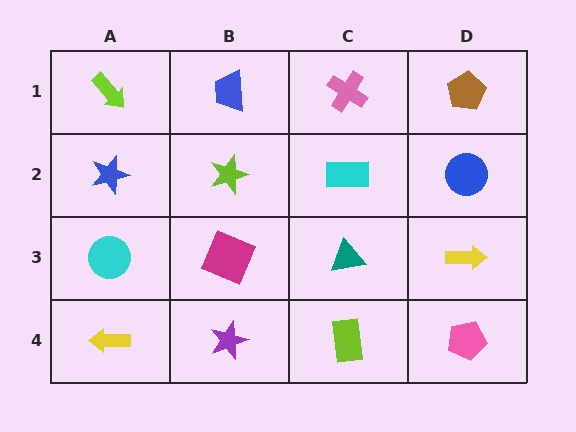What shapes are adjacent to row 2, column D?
A brown pentagon (row 1, column D), a yellow arrow (row 3, column D), a cyan rectangle (row 2, column C).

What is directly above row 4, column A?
A cyan circle.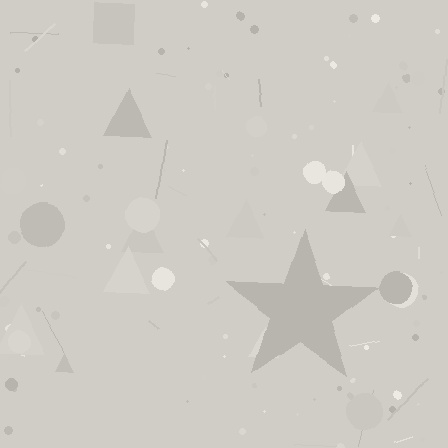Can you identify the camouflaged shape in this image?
The camouflaged shape is a star.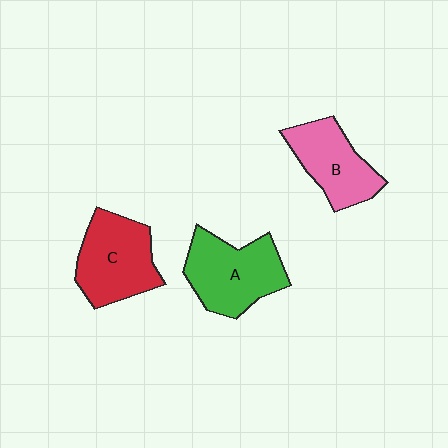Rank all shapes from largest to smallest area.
From largest to smallest: A (green), C (red), B (pink).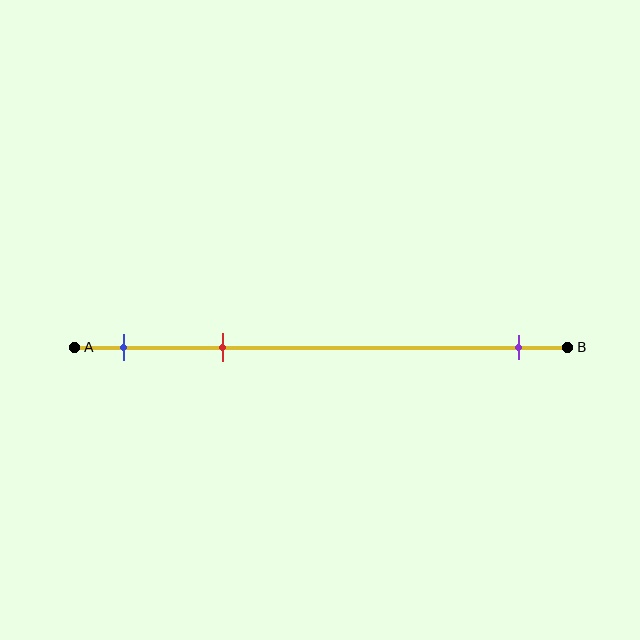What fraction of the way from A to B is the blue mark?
The blue mark is approximately 10% (0.1) of the way from A to B.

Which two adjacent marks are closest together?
The blue and red marks are the closest adjacent pair.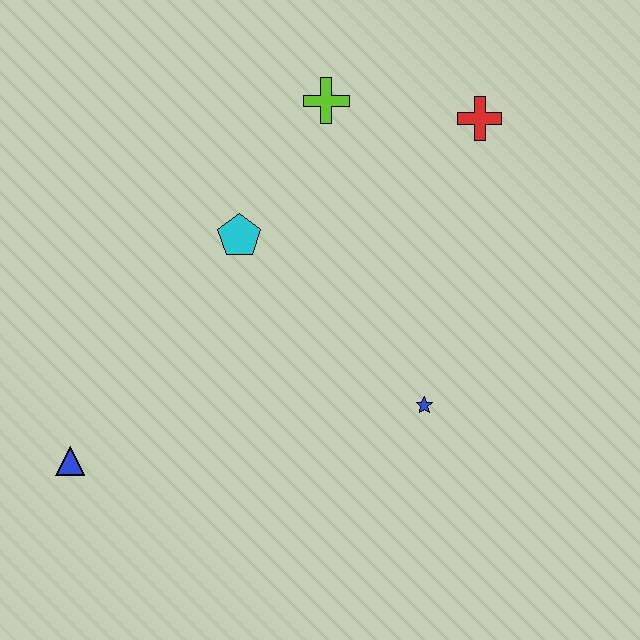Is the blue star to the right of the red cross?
No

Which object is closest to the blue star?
The cyan pentagon is closest to the blue star.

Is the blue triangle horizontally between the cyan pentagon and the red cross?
No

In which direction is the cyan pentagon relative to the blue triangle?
The cyan pentagon is above the blue triangle.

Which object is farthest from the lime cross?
The blue triangle is farthest from the lime cross.